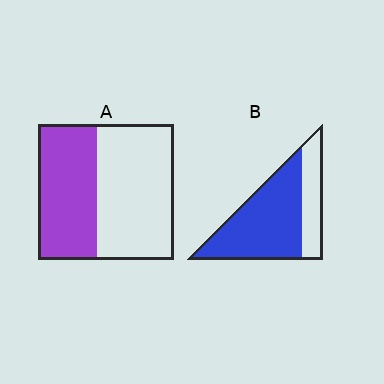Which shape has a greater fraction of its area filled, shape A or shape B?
Shape B.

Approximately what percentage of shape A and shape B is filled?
A is approximately 45% and B is approximately 70%.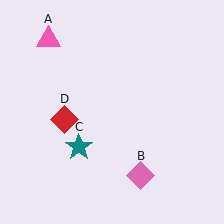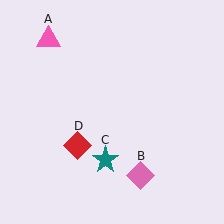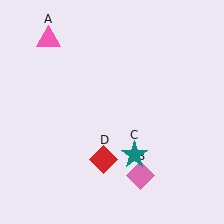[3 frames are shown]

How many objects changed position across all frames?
2 objects changed position: teal star (object C), red diamond (object D).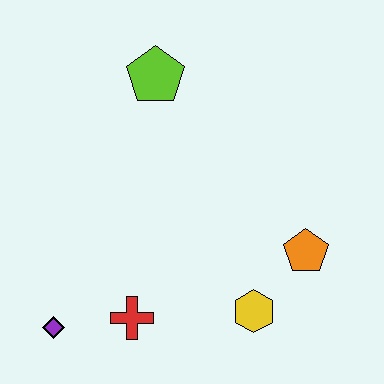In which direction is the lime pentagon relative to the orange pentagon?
The lime pentagon is above the orange pentagon.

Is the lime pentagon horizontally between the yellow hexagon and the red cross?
Yes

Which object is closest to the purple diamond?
The red cross is closest to the purple diamond.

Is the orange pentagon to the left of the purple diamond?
No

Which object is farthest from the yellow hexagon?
The lime pentagon is farthest from the yellow hexagon.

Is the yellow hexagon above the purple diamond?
Yes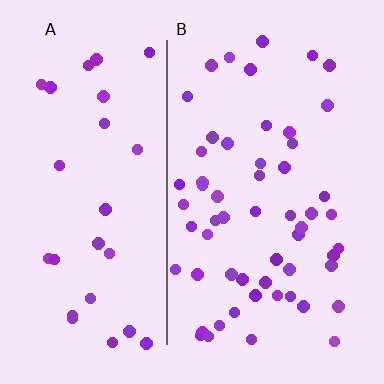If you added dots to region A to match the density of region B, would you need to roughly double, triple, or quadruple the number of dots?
Approximately double.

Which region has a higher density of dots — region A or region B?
B (the right).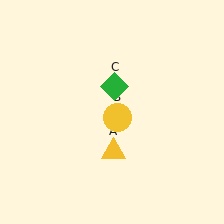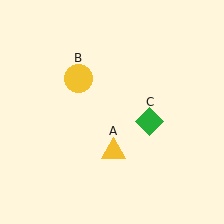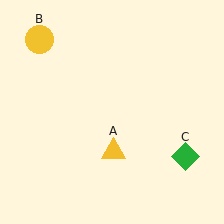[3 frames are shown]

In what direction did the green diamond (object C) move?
The green diamond (object C) moved down and to the right.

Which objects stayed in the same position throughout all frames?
Yellow triangle (object A) remained stationary.